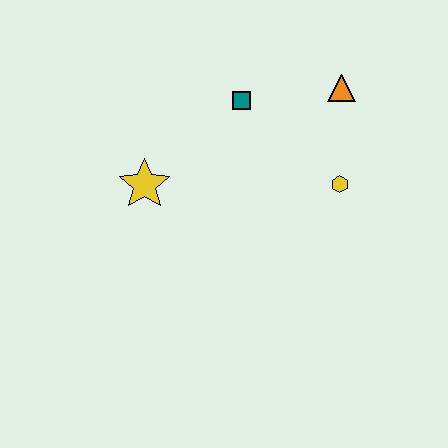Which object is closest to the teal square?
The orange triangle is closest to the teal square.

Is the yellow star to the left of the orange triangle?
Yes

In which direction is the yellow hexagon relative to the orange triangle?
The yellow hexagon is below the orange triangle.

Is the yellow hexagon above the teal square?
No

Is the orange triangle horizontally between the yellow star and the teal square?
No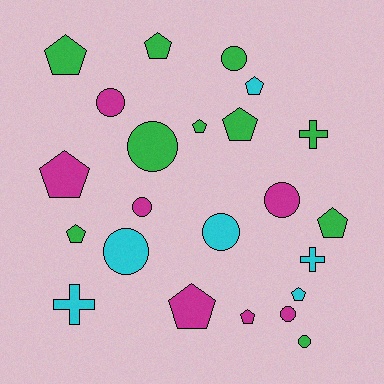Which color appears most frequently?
Green, with 10 objects.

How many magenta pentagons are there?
There are 3 magenta pentagons.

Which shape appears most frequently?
Pentagon, with 11 objects.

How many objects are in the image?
There are 23 objects.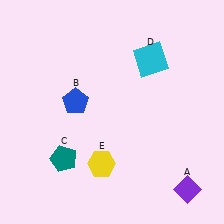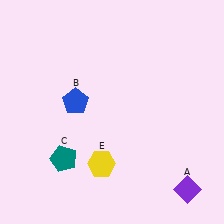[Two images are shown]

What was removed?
The cyan square (D) was removed in Image 2.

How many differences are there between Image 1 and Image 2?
There is 1 difference between the two images.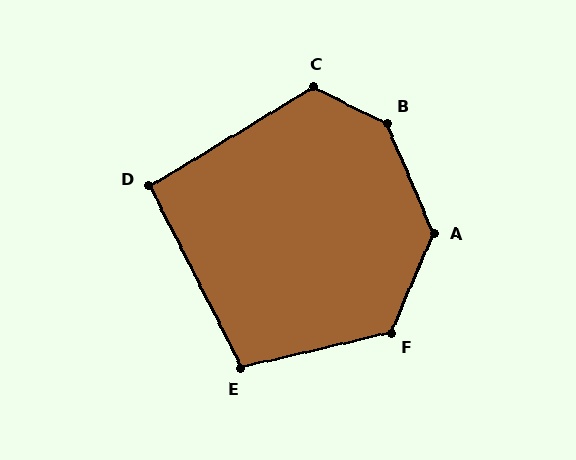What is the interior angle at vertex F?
Approximately 126 degrees (obtuse).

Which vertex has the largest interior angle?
B, at approximately 139 degrees.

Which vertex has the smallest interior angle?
D, at approximately 94 degrees.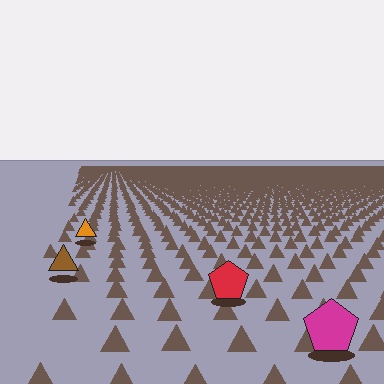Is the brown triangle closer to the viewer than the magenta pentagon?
No. The magenta pentagon is closer — you can tell from the texture gradient: the ground texture is coarser near it.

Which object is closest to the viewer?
The magenta pentagon is closest. The texture marks near it are larger and more spread out.